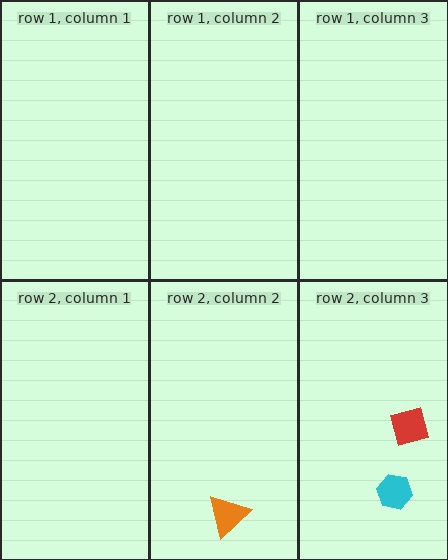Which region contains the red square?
The row 2, column 3 region.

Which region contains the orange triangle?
The row 2, column 2 region.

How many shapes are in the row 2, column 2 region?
1.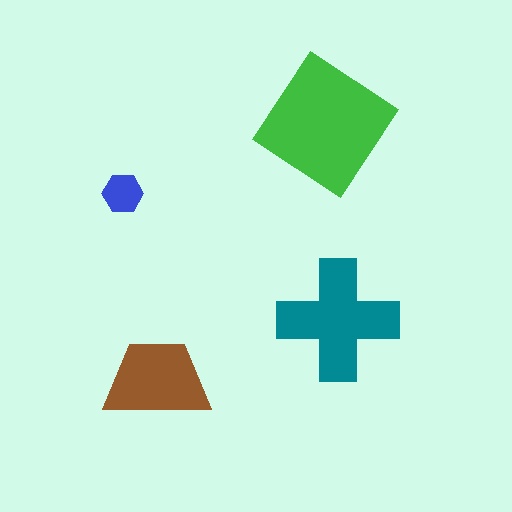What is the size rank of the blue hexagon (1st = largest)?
4th.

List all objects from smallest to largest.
The blue hexagon, the brown trapezoid, the teal cross, the green diamond.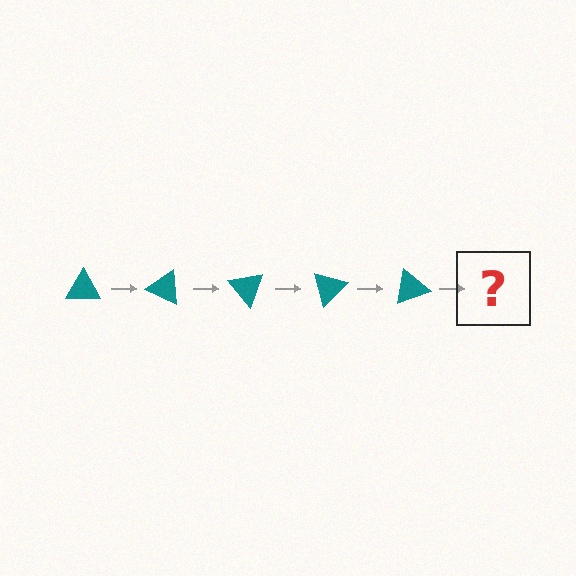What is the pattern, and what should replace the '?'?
The pattern is that the triangle rotates 25 degrees each step. The '?' should be a teal triangle rotated 125 degrees.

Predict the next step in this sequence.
The next step is a teal triangle rotated 125 degrees.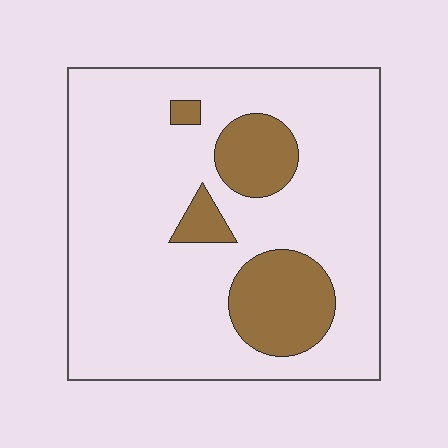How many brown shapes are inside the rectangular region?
4.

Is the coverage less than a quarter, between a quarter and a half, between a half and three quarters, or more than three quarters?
Less than a quarter.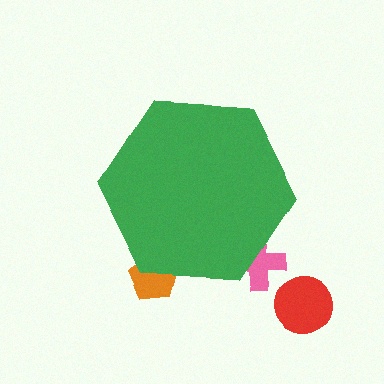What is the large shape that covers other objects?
A green hexagon.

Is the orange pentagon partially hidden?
Yes, the orange pentagon is partially hidden behind the green hexagon.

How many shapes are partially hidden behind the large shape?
2 shapes are partially hidden.